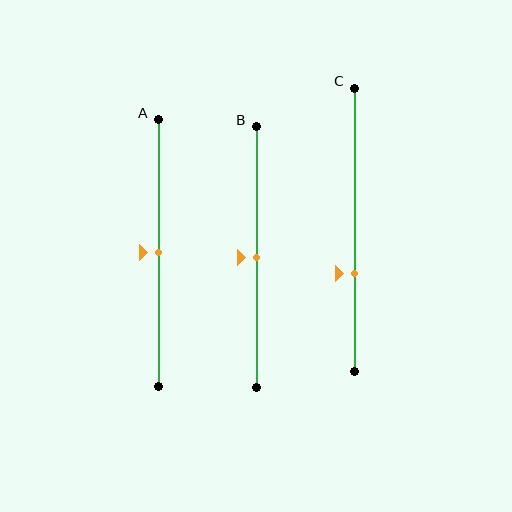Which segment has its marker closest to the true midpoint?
Segment A has its marker closest to the true midpoint.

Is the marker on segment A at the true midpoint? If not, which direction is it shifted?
Yes, the marker on segment A is at the true midpoint.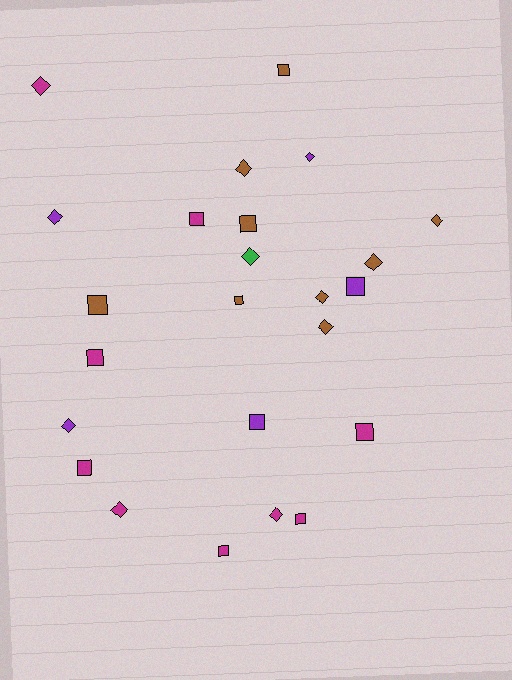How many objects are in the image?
There are 24 objects.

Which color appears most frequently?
Brown, with 9 objects.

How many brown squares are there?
There are 4 brown squares.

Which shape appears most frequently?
Square, with 12 objects.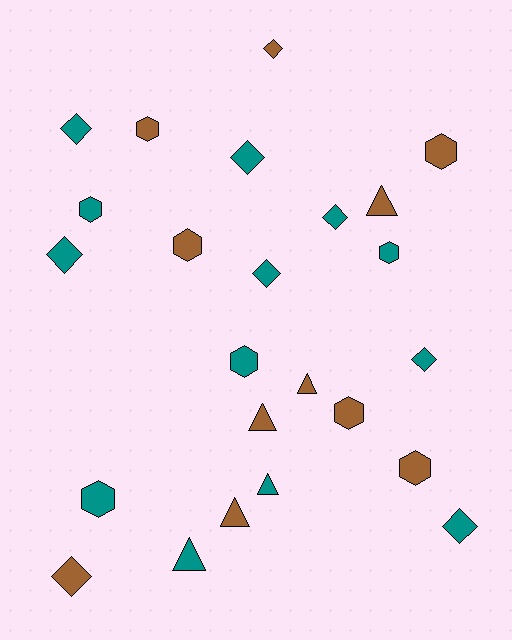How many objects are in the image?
There are 24 objects.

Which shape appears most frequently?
Hexagon, with 9 objects.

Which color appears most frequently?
Teal, with 13 objects.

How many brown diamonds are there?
There are 2 brown diamonds.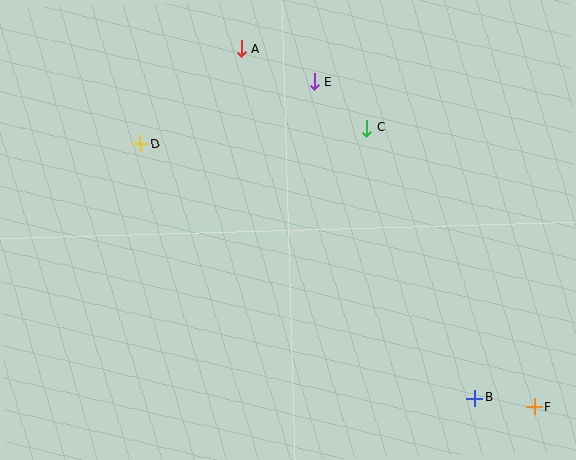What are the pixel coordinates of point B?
Point B is at (474, 398).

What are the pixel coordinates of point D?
Point D is at (140, 144).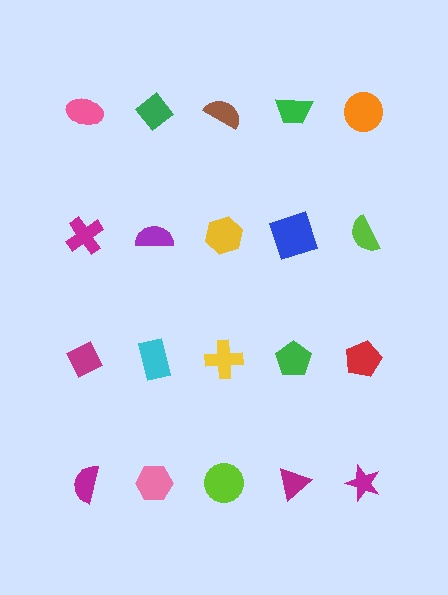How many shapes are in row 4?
5 shapes.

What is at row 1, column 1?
A pink ellipse.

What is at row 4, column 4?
A magenta triangle.